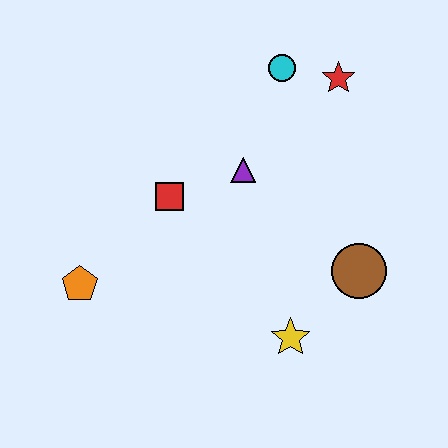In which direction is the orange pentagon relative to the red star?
The orange pentagon is to the left of the red star.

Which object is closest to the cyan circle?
The red star is closest to the cyan circle.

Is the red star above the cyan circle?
No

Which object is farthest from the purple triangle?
The orange pentagon is farthest from the purple triangle.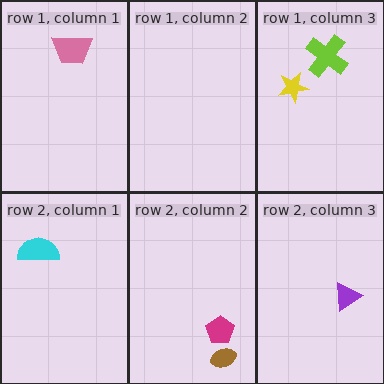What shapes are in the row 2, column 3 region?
The purple triangle.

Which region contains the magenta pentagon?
The row 2, column 2 region.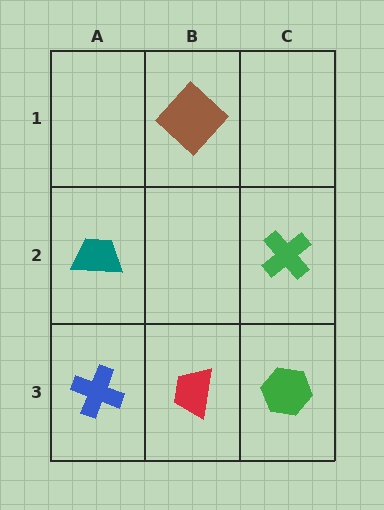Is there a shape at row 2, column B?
No, that cell is empty.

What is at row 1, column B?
A brown diamond.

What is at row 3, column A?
A blue cross.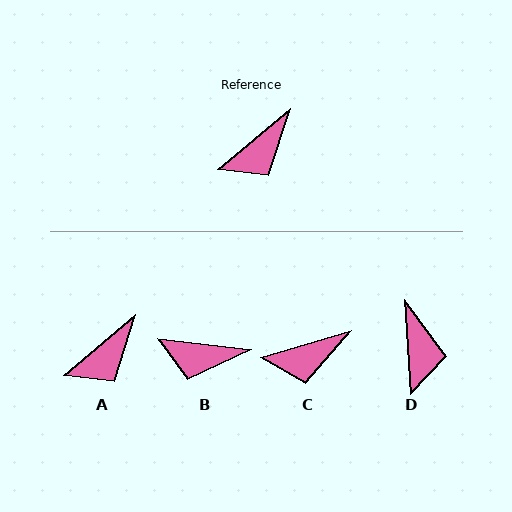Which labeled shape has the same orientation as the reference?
A.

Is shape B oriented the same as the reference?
No, it is off by about 47 degrees.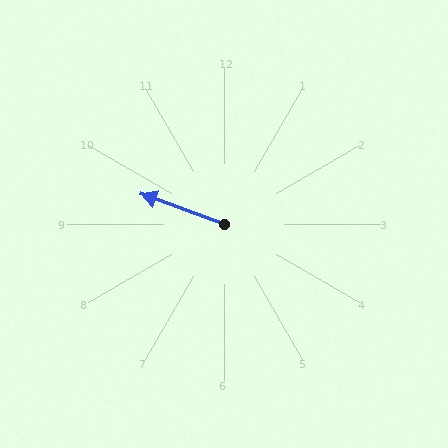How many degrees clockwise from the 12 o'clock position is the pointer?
Approximately 290 degrees.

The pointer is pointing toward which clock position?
Roughly 10 o'clock.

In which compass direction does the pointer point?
West.